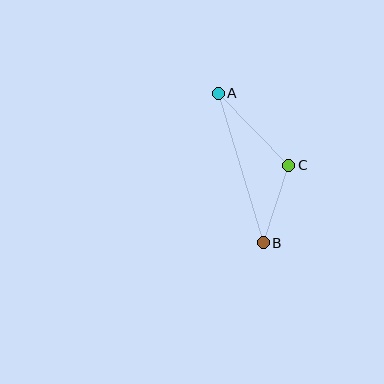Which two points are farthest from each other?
Points A and B are farthest from each other.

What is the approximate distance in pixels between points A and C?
The distance between A and C is approximately 101 pixels.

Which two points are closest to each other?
Points B and C are closest to each other.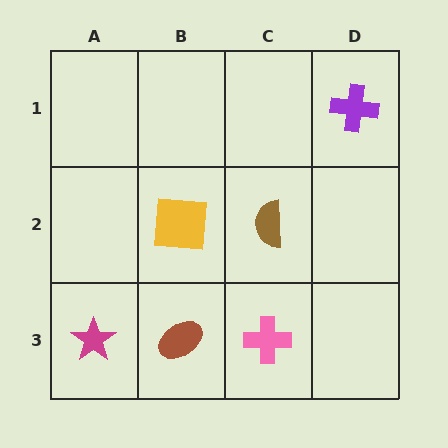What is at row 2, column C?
A brown semicircle.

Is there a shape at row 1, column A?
No, that cell is empty.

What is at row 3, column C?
A pink cross.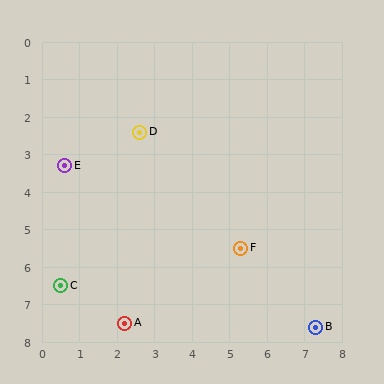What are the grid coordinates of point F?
Point F is at approximately (5.3, 5.5).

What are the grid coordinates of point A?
Point A is at approximately (2.2, 7.5).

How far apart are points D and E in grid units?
Points D and E are about 2.2 grid units apart.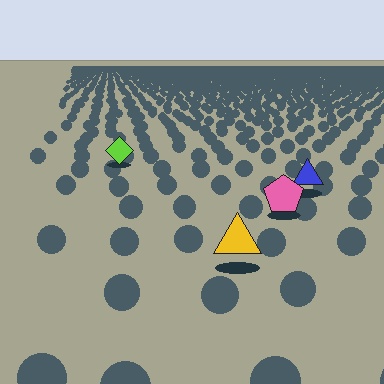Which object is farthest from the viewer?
The lime diamond is farthest from the viewer. It appears smaller and the ground texture around it is denser.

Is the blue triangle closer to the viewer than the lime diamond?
Yes. The blue triangle is closer — you can tell from the texture gradient: the ground texture is coarser near it.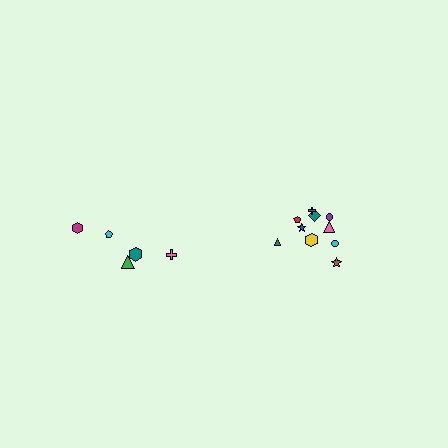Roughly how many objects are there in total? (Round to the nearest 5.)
Roughly 15 objects in total.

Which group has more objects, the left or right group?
The right group.